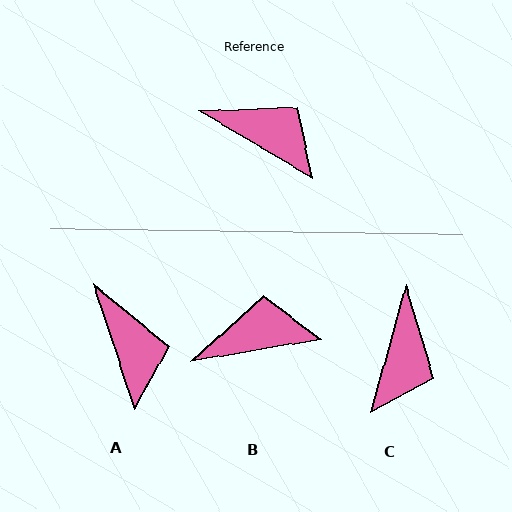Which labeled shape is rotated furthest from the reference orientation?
C, about 75 degrees away.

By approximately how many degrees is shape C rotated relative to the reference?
Approximately 75 degrees clockwise.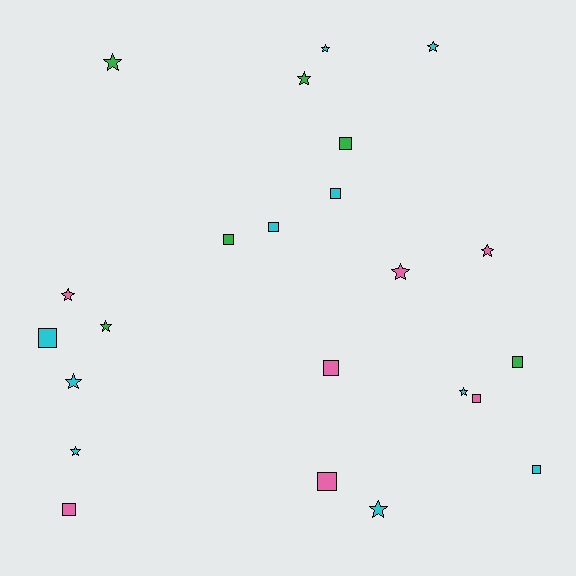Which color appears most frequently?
Cyan, with 10 objects.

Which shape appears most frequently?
Star, with 12 objects.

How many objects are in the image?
There are 23 objects.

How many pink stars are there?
There are 3 pink stars.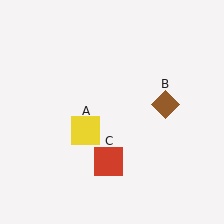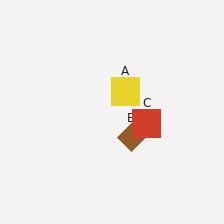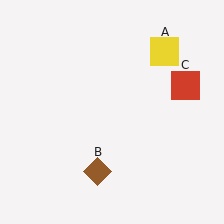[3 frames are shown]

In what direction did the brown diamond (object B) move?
The brown diamond (object B) moved down and to the left.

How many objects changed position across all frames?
3 objects changed position: yellow square (object A), brown diamond (object B), red square (object C).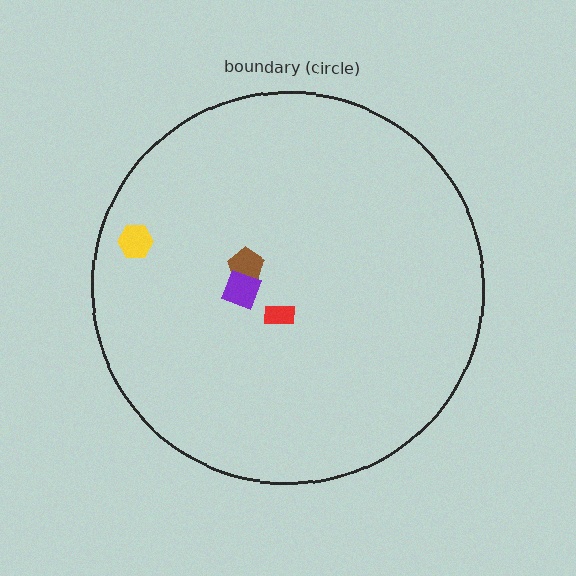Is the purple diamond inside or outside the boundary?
Inside.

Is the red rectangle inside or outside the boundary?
Inside.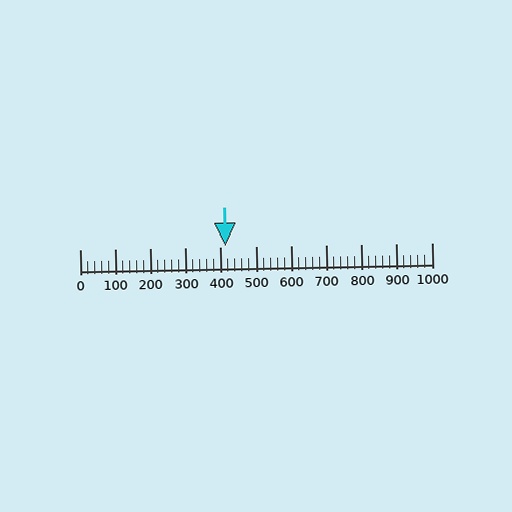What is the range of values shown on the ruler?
The ruler shows values from 0 to 1000.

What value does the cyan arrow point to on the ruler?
The cyan arrow points to approximately 413.